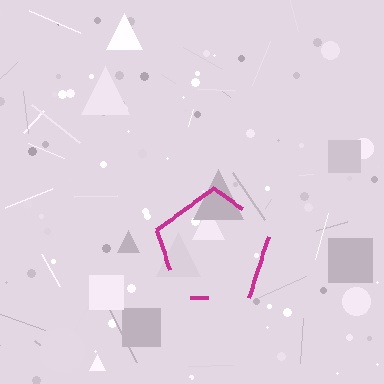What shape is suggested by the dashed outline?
The dashed outline suggests a pentagon.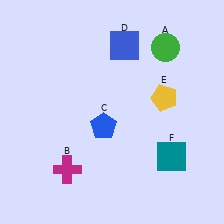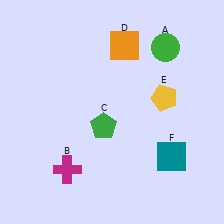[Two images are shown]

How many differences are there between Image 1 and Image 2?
There are 2 differences between the two images.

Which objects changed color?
C changed from blue to green. D changed from blue to orange.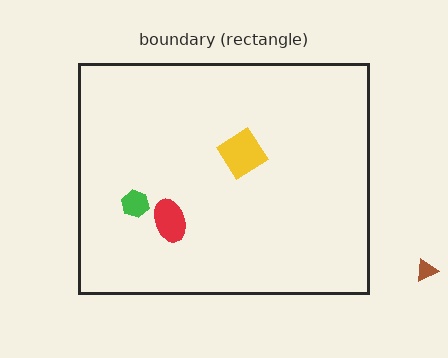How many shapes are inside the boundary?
3 inside, 1 outside.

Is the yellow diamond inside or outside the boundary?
Inside.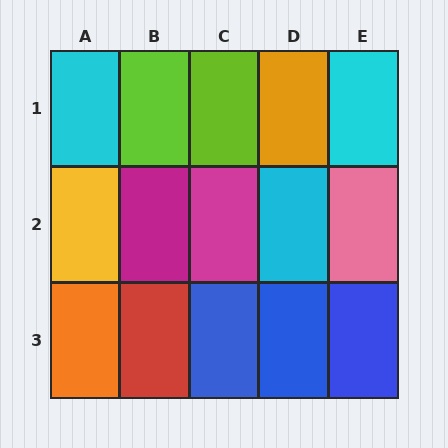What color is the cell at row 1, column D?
Orange.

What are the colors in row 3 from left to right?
Orange, red, blue, blue, blue.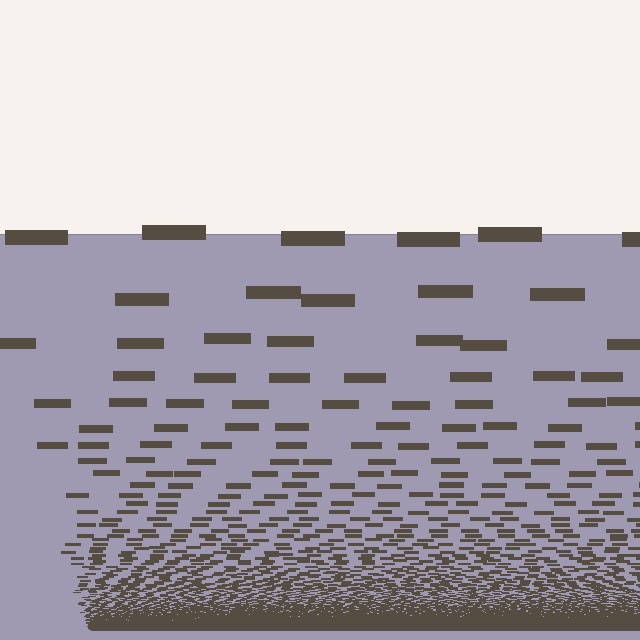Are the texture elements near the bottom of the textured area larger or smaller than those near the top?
Smaller. The gradient is inverted — elements near the bottom are smaller and denser.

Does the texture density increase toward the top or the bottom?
Density increases toward the bottom.